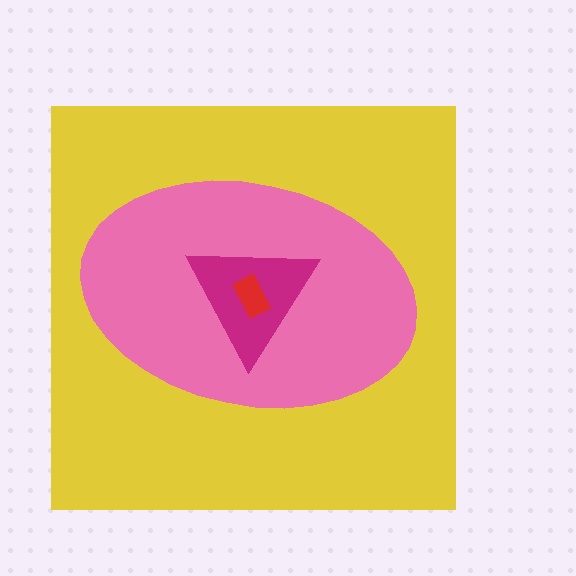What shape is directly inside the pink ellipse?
The magenta triangle.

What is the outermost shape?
The yellow square.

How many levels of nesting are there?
4.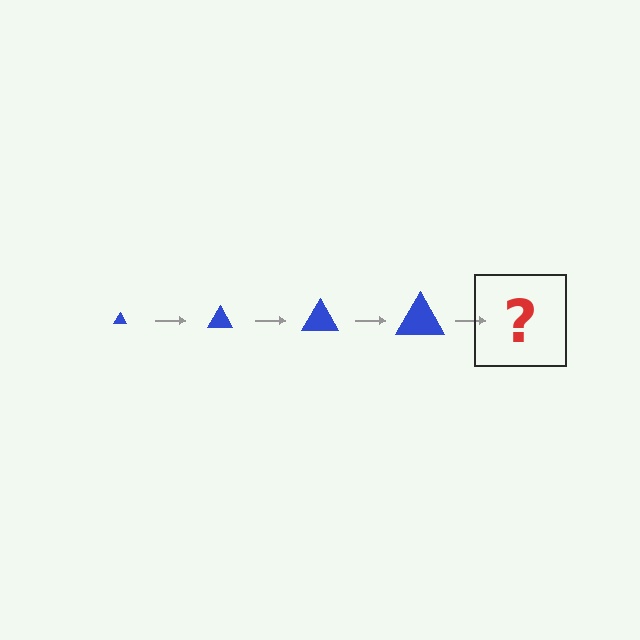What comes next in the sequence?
The next element should be a blue triangle, larger than the previous one.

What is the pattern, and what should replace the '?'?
The pattern is that the triangle gets progressively larger each step. The '?' should be a blue triangle, larger than the previous one.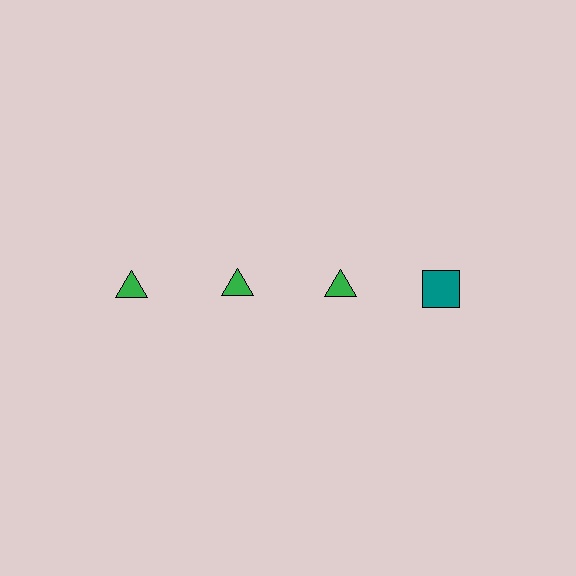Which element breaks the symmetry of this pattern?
The teal square in the top row, second from right column breaks the symmetry. All other shapes are green triangles.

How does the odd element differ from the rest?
It differs in both color (teal instead of green) and shape (square instead of triangle).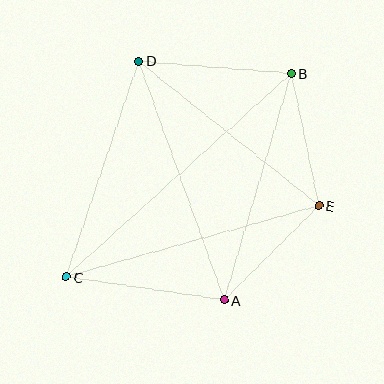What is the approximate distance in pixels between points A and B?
The distance between A and B is approximately 236 pixels.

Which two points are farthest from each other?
Points B and C are farthest from each other.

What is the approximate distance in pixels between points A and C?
The distance between A and C is approximately 160 pixels.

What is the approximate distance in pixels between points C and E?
The distance between C and E is approximately 262 pixels.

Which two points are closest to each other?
Points A and E are closest to each other.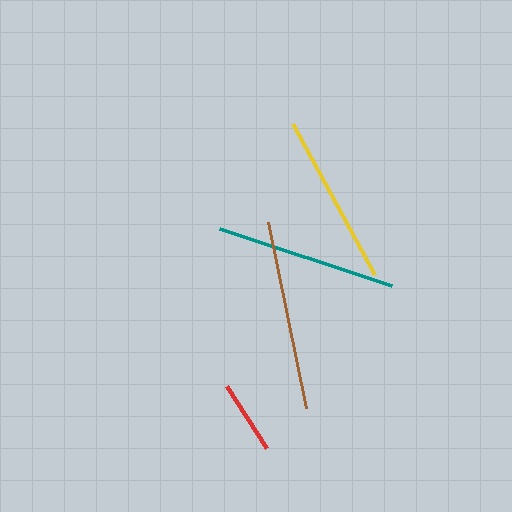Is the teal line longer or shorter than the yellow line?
The teal line is longer than the yellow line.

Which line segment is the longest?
The brown line is the longest at approximately 190 pixels.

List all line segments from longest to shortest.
From longest to shortest: brown, teal, yellow, red.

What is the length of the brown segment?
The brown segment is approximately 190 pixels long.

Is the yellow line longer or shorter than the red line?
The yellow line is longer than the red line.